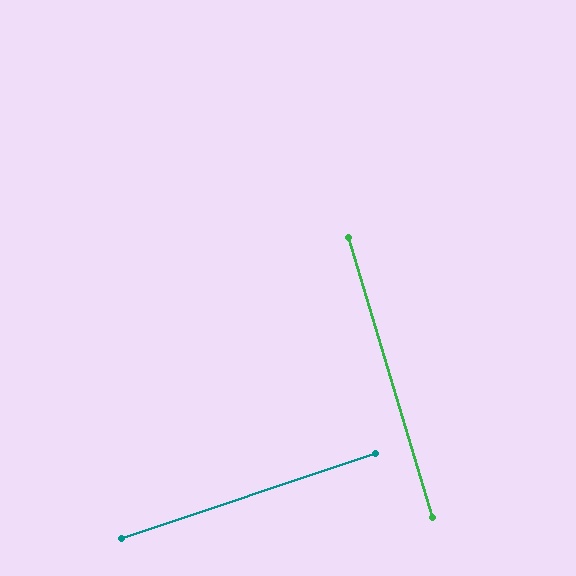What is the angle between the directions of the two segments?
Approximately 88 degrees.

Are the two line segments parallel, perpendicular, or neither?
Perpendicular — they meet at approximately 88°.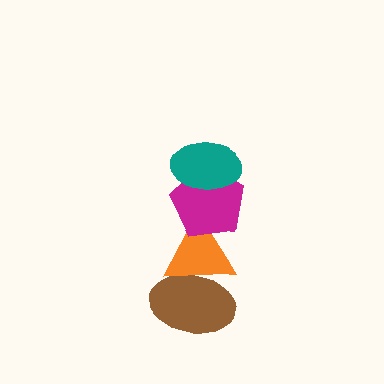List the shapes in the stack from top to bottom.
From top to bottom: the teal ellipse, the magenta pentagon, the orange triangle, the brown ellipse.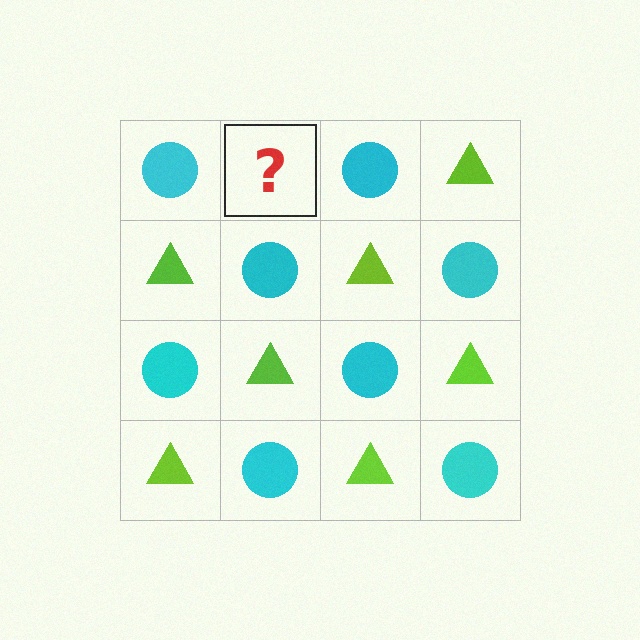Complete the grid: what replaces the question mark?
The question mark should be replaced with a lime triangle.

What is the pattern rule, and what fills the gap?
The rule is that it alternates cyan circle and lime triangle in a checkerboard pattern. The gap should be filled with a lime triangle.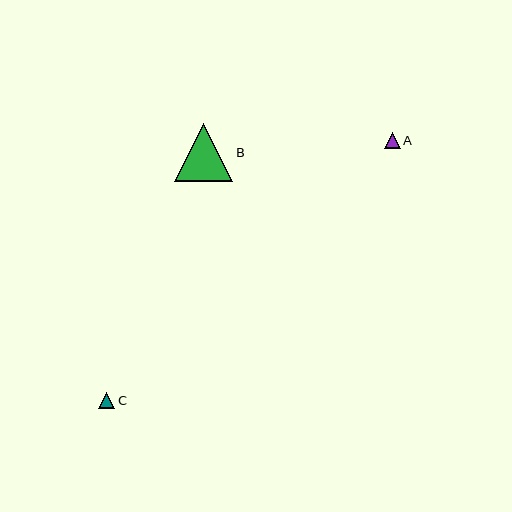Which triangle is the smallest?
Triangle A is the smallest with a size of approximately 16 pixels.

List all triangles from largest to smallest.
From largest to smallest: B, C, A.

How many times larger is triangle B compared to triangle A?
Triangle B is approximately 3.8 times the size of triangle A.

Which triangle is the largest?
Triangle B is the largest with a size of approximately 59 pixels.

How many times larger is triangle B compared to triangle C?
Triangle B is approximately 3.7 times the size of triangle C.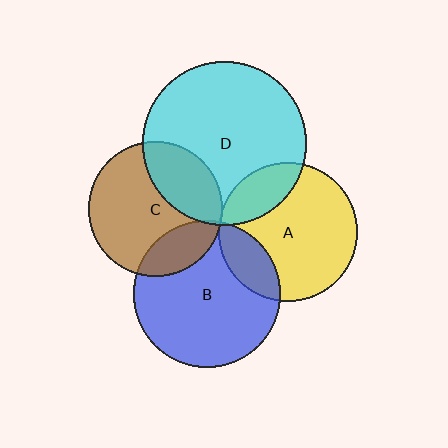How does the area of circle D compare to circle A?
Approximately 1.4 times.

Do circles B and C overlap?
Yes.